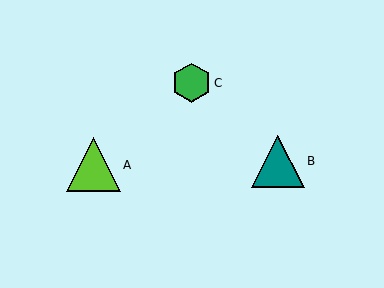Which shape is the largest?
The lime triangle (labeled A) is the largest.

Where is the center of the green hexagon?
The center of the green hexagon is at (191, 83).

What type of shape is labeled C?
Shape C is a green hexagon.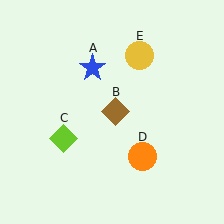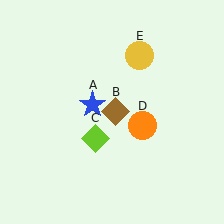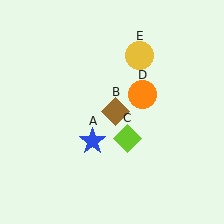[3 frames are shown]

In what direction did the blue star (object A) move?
The blue star (object A) moved down.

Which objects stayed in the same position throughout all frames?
Brown diamond (object B) and yellow circle (object E) remained stationary.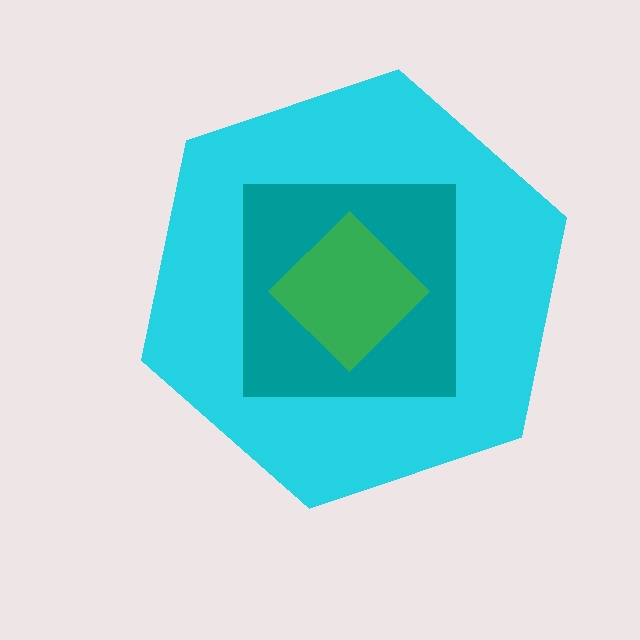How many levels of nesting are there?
3.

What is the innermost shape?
The green diamond.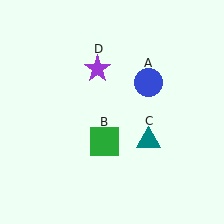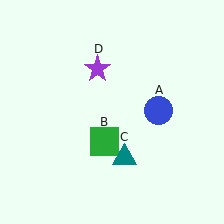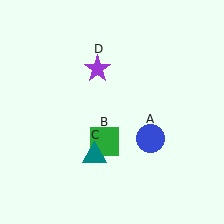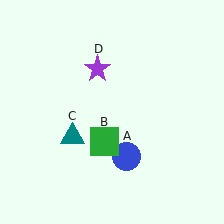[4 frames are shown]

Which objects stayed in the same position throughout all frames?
Green square (object B) and purple star (object D) remained stationary.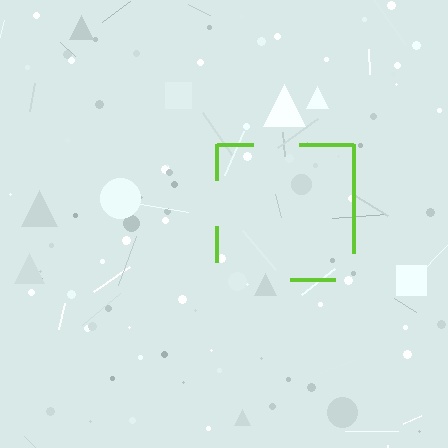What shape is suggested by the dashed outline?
The dashed outline suggests a square.